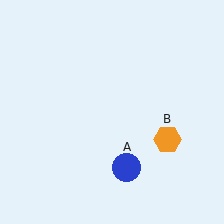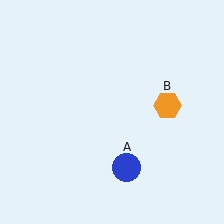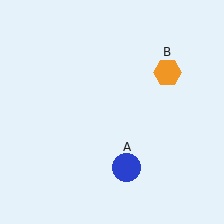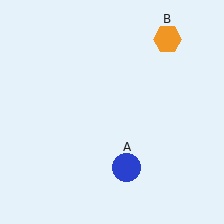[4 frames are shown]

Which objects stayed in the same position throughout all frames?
Blue circle (object A) remained stationary.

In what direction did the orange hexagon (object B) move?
The orange hexagon (object B) moved up.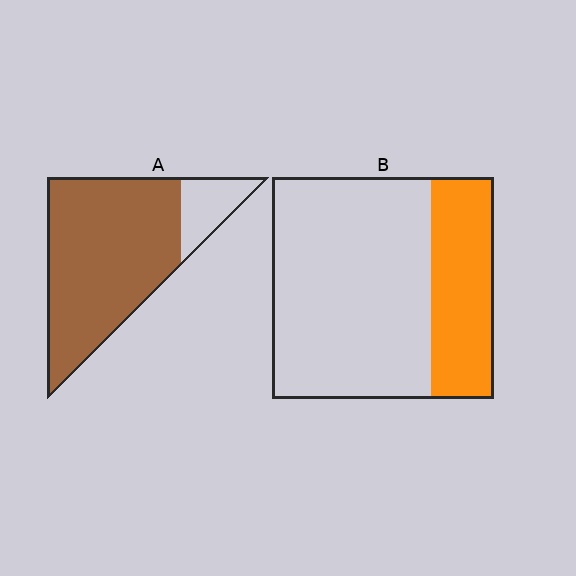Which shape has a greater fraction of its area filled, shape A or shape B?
Shape A.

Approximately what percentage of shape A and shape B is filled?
A is approximately 85% and B is approximately 30%.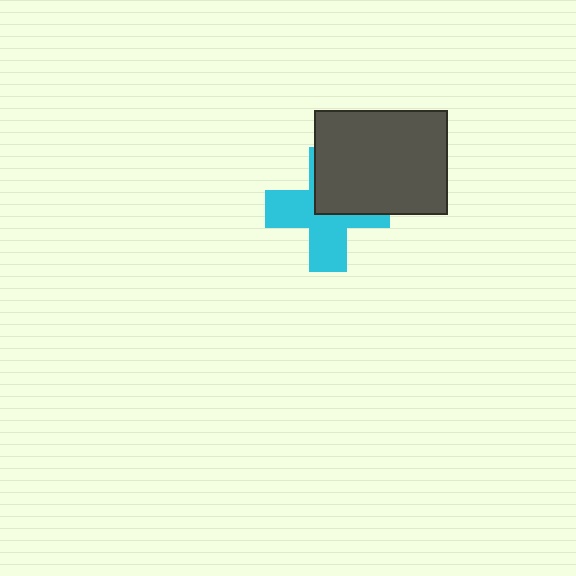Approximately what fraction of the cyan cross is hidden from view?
Roughly 43% of the cyan cross is hidden behind the dark gray rectangle.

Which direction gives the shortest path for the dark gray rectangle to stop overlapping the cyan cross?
Moving toward the upper-right gives the shortest separation.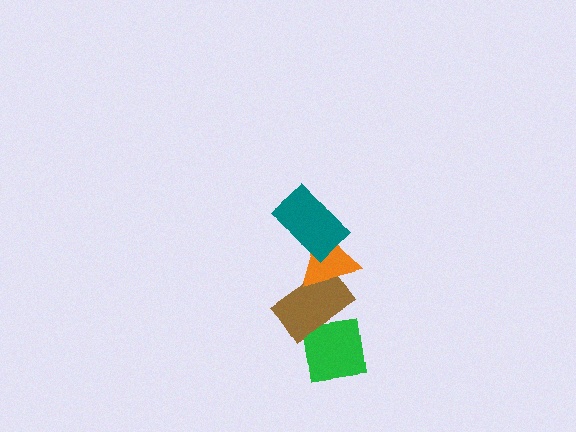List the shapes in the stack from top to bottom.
From top to bottom: the teal rectangle, the orange triangle, the brown rectangle, the green square.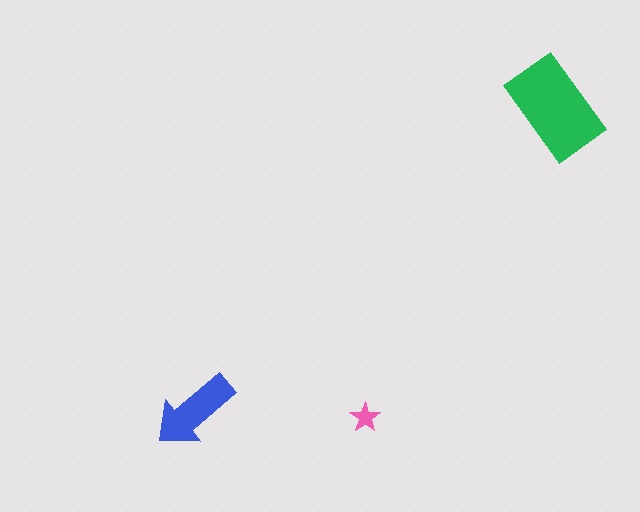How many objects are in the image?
There are 3 objects in the image.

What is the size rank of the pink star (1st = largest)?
3rd.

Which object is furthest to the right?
The green rectangle is rightmost.